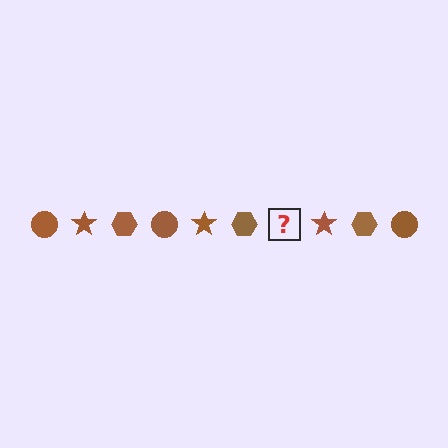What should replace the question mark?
The question mark should be replaced with a brown circle.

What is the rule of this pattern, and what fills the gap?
The rule is that the pattern cycles through circle, star, hexagon shapes in brown. The gap should be filled with a brown circle.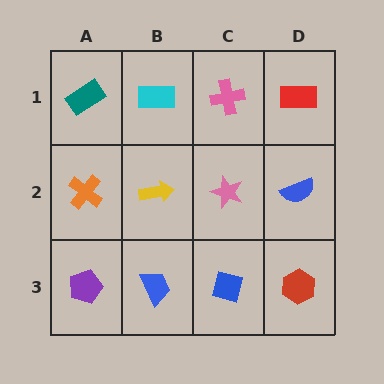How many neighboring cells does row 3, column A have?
2.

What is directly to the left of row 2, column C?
A yellow arrow.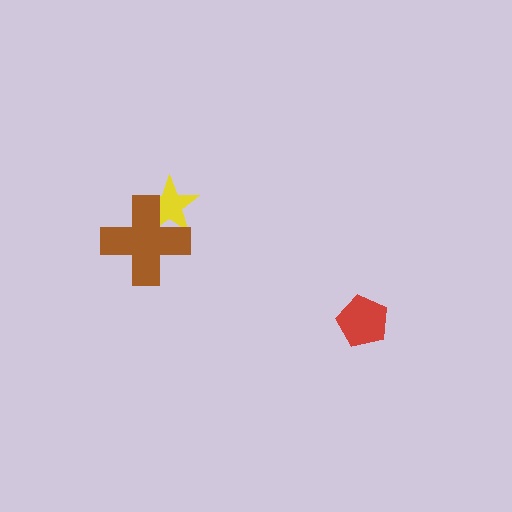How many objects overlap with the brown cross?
1 object overlaps with the brown cross.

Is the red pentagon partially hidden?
No, no other shape covers it.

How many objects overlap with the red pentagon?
0 objects overlap with the red pentagon.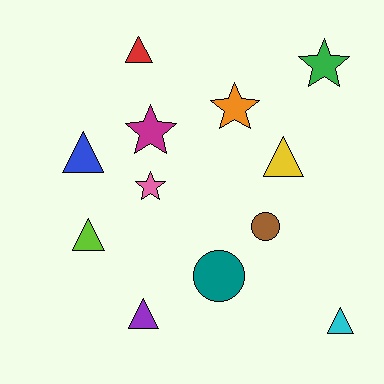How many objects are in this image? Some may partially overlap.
There are 12 objects.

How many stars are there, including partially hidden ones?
There are 4 stars.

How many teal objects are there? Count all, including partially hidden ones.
There is 1 teal object.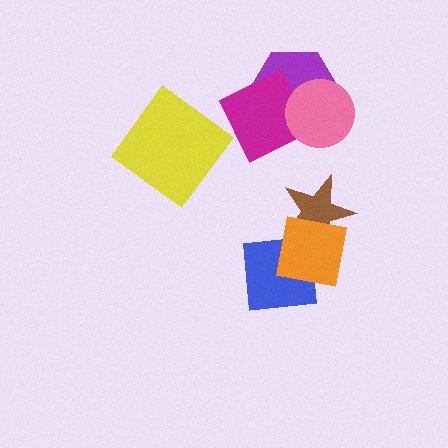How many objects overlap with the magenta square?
2 objects overlap with the magenta square.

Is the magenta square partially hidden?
Yes, it is partially covered by another shape.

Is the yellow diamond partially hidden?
No, no other shape covers it.